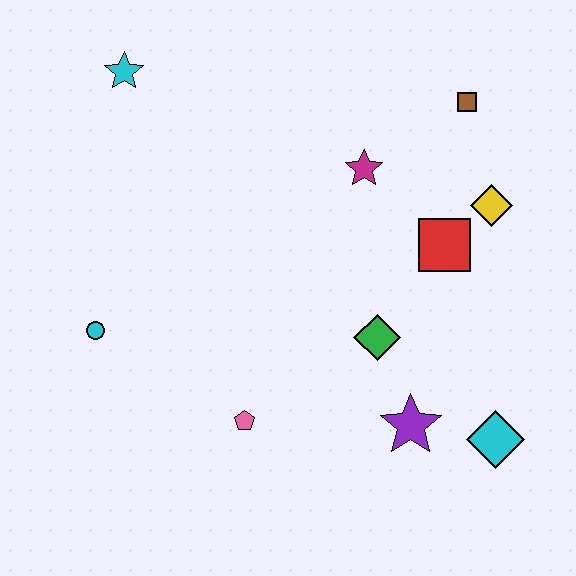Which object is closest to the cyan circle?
The pink pentagon is closest to the cyan circle.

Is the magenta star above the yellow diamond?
Yes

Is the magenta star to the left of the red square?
Yes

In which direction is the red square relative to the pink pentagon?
The red square is to the right of the pink pentagon.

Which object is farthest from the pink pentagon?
The brown square is farthest from the pink pentagon.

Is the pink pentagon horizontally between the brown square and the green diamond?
No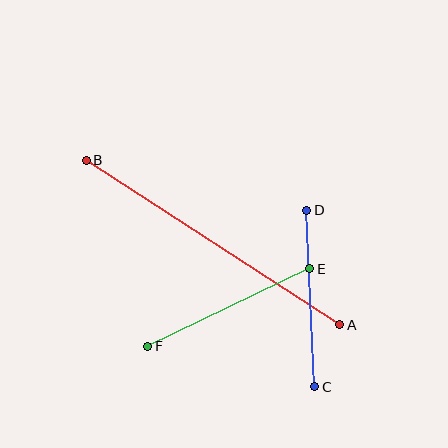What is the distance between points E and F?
The distance is approximately 179 pixels.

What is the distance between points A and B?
The distance is approximately 302 pixels.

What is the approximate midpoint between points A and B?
The midpoint is at approximately (213, 243) pixels.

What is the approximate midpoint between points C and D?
The midpoint is at approximately (311, 299) pixels.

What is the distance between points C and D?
The distance is approximately 176 pixels.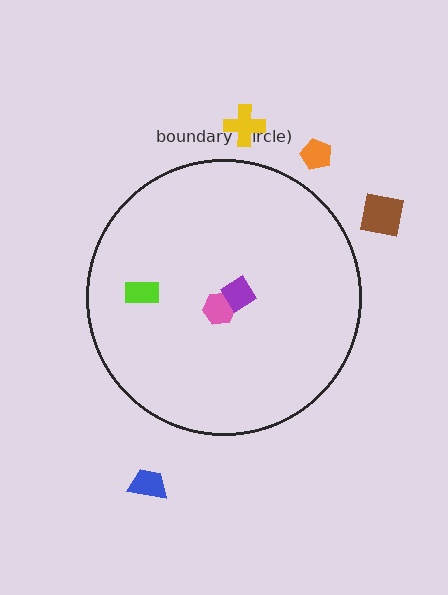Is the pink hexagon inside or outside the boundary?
Inside.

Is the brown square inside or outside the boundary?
Outside.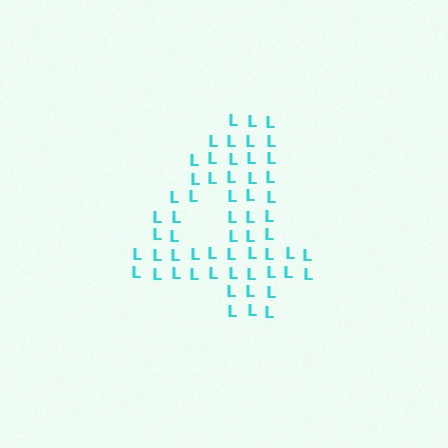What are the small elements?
The small elements are letter L's.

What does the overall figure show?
The overall figure shows the digit 4.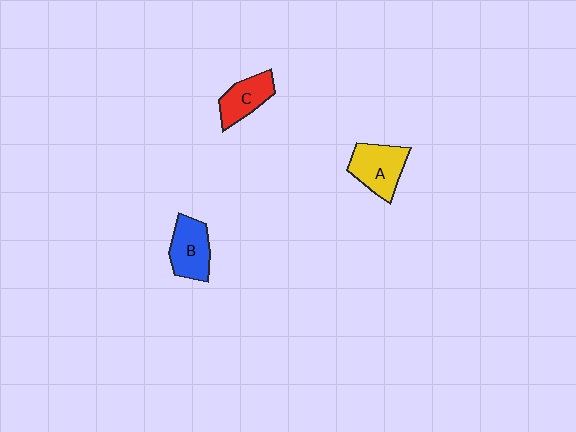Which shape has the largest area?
Shape A (yellow).